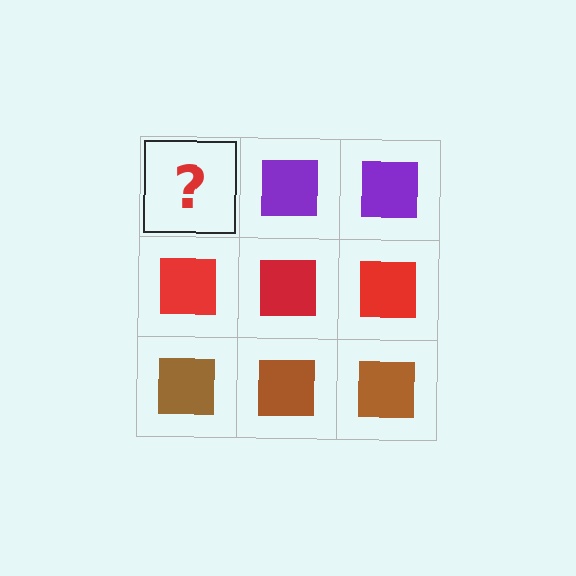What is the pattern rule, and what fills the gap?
The rule is that each row has a consistent color. The gap should be filled with a purple square.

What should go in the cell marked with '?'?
The missing cell should contain a purple square.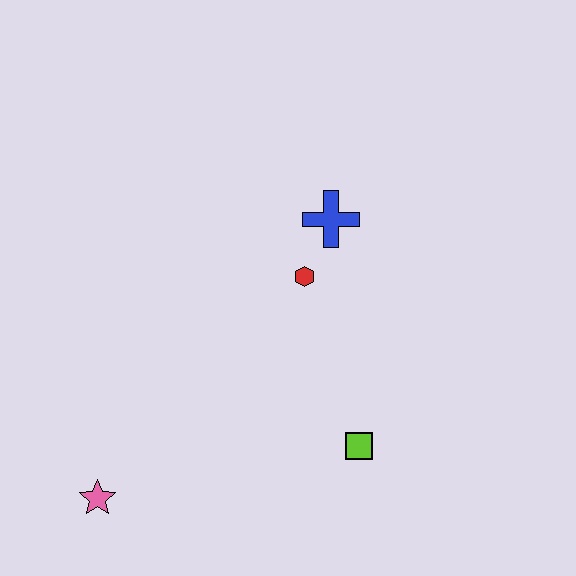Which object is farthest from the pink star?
The blue cross is farthest from the pink star.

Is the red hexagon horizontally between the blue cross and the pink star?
Yes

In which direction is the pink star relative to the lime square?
The pink star is to the left of the lime square.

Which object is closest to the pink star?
The lime square is closest to the pink star.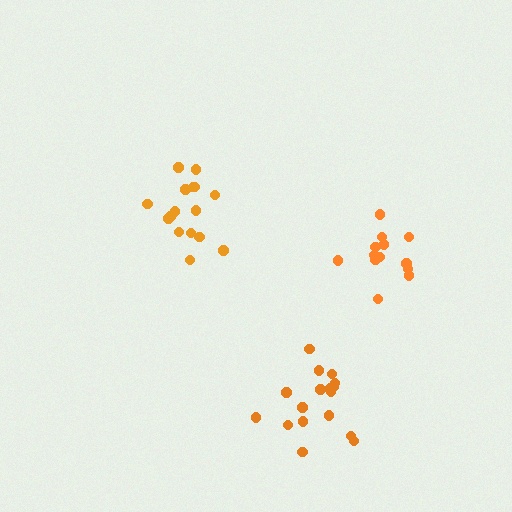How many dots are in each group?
Group 1: 16 dots, Group 2: 13 dots, Group 3: 17 dots (46 total).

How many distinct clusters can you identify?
There are 3 distinct clusters.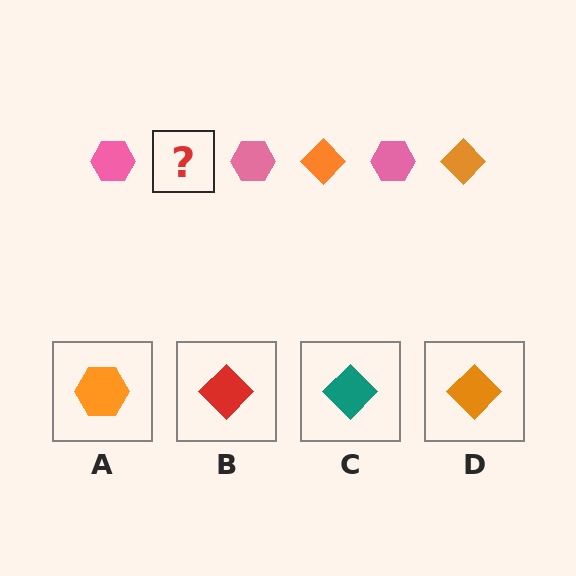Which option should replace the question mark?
Option D.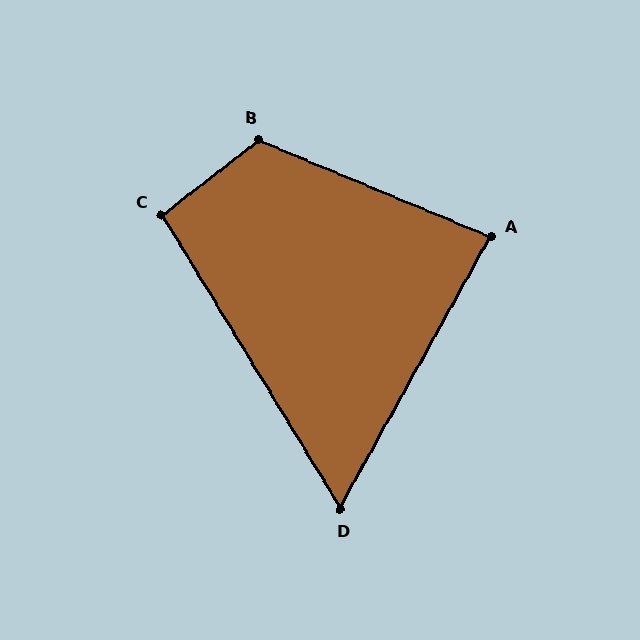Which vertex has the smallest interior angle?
D, at approximately 60 degrees.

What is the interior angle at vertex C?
Approximately 96 degrees (obtuse).